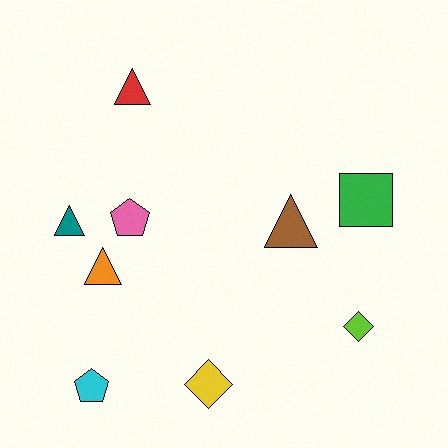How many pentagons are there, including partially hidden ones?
There are 2 pentagons.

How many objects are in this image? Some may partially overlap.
There are 9 objects.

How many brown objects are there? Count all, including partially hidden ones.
There is 1 brown object.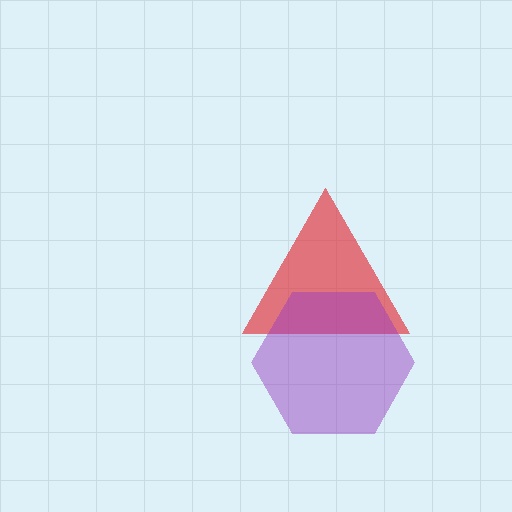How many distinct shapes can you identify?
There are 2 distinct shapes: a red triangle, a purple hexagon.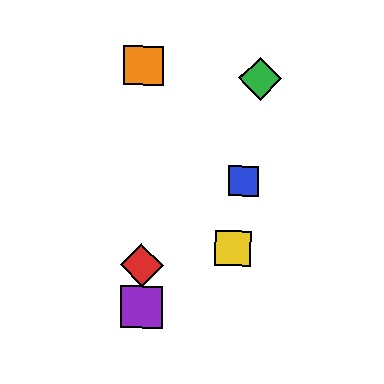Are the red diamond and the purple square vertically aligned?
Yes, both are at x≈142.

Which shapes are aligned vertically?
The red diamond, the purple square, the orange square are aligned vertically.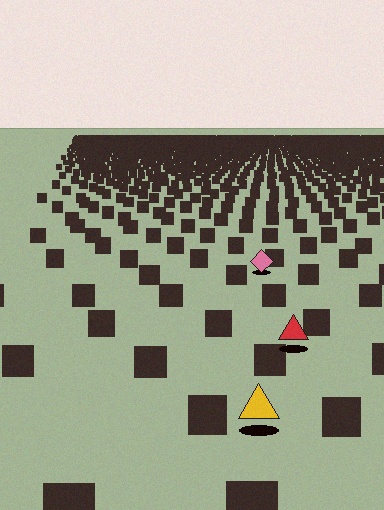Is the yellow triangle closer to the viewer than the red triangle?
Yes. The yellow triangle is closer — you can tell from the texture gradient: the ground texture is coarser near it.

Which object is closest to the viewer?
The yellow triangle is closest. The texture marks near it are larger and more spread out.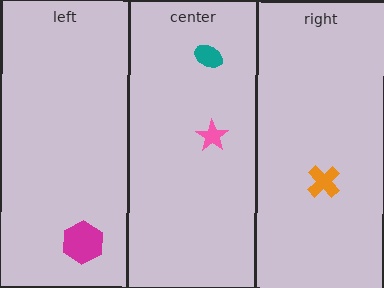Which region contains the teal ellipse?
The center region.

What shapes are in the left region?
The magenta hexagon.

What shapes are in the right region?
The orange cross.